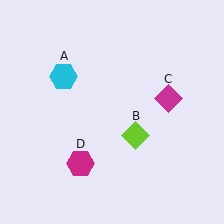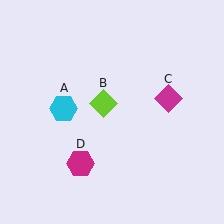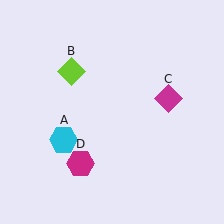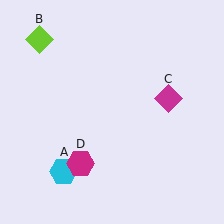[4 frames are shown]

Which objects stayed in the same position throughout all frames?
Magenta diamond (object C) and magenta hexagon (object D) remained stationary.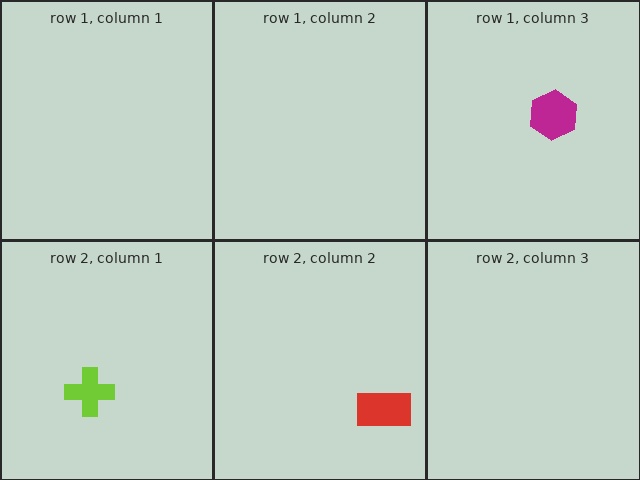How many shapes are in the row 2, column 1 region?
1.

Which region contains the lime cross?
The row 2, column 1 region.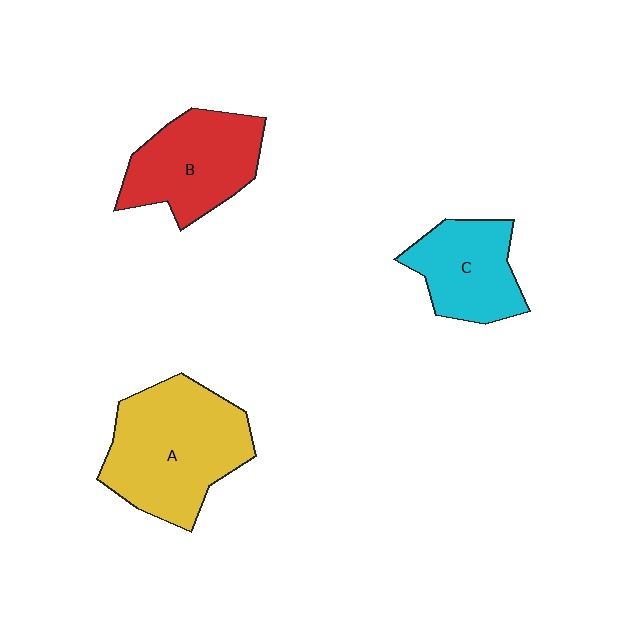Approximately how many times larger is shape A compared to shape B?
Approximately 1.4 times.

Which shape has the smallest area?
Shape C (cyan).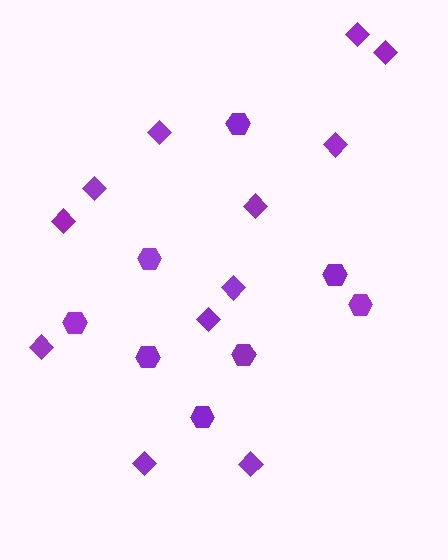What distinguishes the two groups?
There are 2 groups: one group of hexagons (8) and one group of diamonds (12).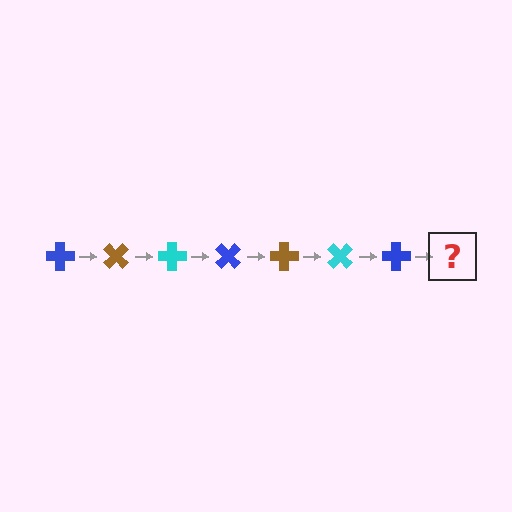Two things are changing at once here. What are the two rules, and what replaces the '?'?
The two rules are that it rotates 45 degrees each step and the color cycles through blue, brown, and cyan. The '?' should be a brown cross, rotated 315 degrees from the start.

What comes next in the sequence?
The next element should be a brown cross, rotated 315 degrees from the start.